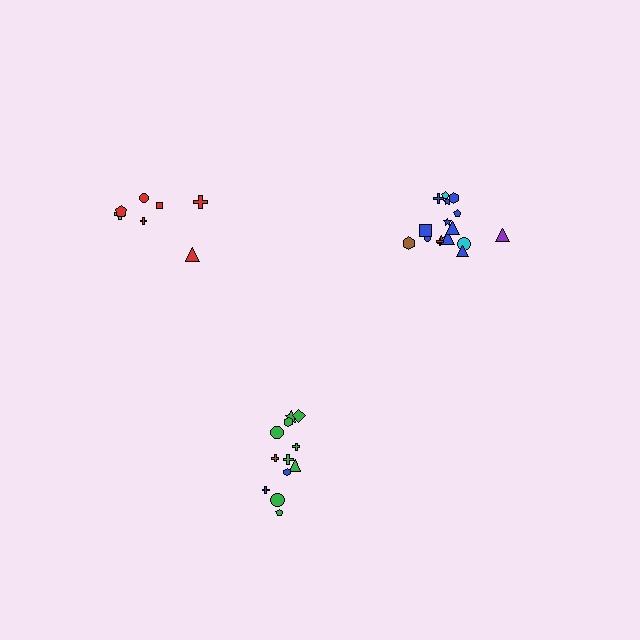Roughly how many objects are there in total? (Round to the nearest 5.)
Roughly 35 objects in total.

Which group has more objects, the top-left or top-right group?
The top-right group.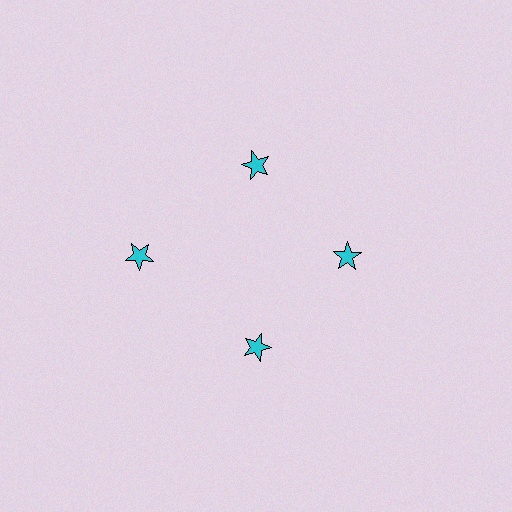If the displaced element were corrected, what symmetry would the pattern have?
It would have 4-fold rotational symmetry — the pattern would map onto itself every 90 degrees.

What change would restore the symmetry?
The symmetry would be restored by moving it inward, back onto the ring so that all 4 stars sit at equal angles and equal distance from the center.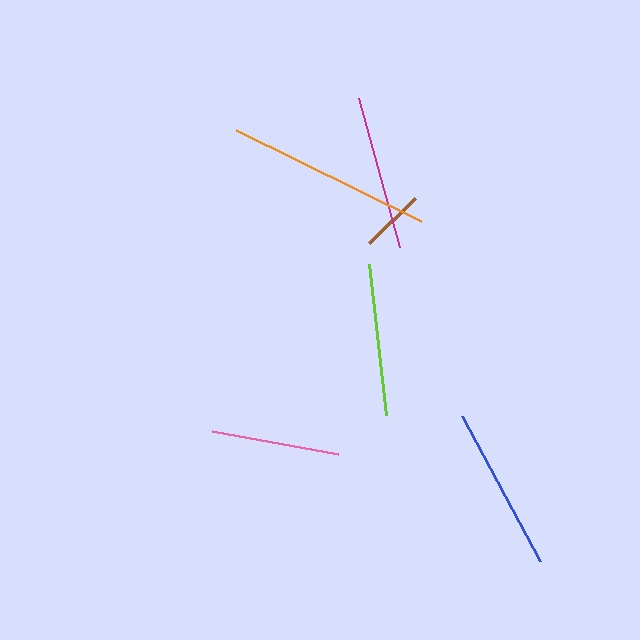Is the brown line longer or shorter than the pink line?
The pink line is longer than the brown line.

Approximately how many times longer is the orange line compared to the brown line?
The orange line is approximately 3.2 times the length of the brown line.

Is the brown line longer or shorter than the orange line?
The orange line is longer than the brown line.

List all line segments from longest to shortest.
From longest to shortest: orange, blue, magenta, lime, pink, brown.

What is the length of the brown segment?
The brown segment is approximately 65 pixels long.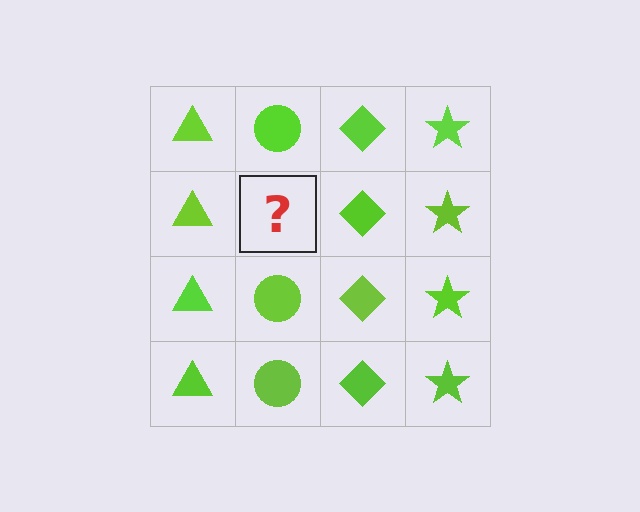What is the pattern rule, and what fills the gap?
The rule is that each column has a consistent shape. The gap should be filled with a lime circle.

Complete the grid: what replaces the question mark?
The question mark should be replaced with a lime circle.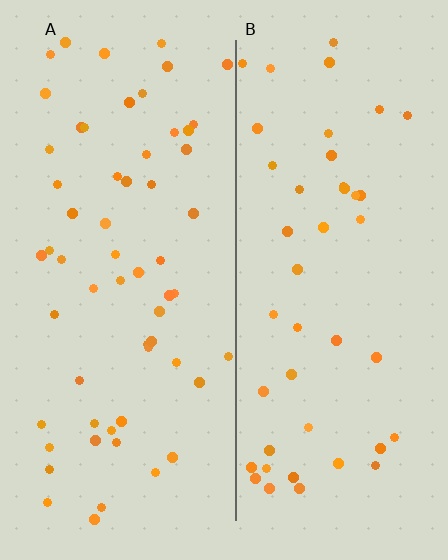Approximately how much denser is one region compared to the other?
Approximately 1.3× — region A over region B.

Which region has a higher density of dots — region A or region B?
A (the left).